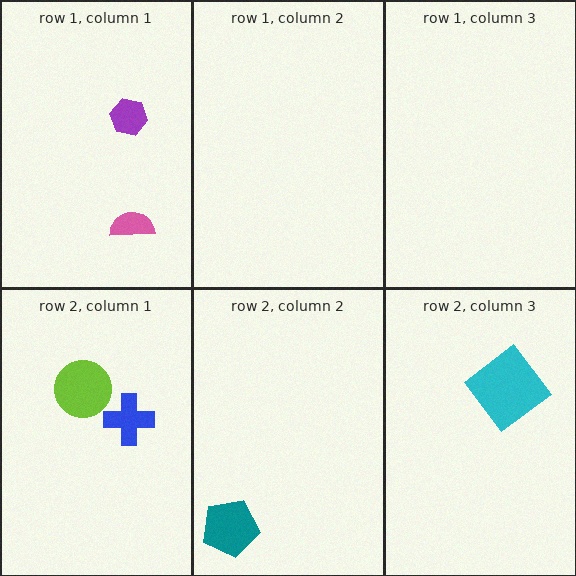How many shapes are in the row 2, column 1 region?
2.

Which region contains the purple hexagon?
The row 1, column 1 region.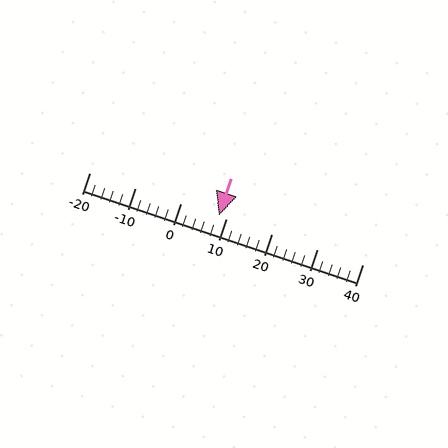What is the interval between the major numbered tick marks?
The major tick marks are spaced 10 units apart.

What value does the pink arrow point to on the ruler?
The pink arrow points to approximately 8.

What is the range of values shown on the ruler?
The ruler shows values from -20 to 40.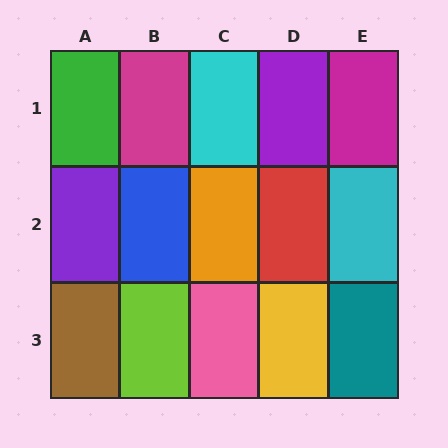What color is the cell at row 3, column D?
Yellow.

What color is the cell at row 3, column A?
Brown.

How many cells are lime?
1 cell is lime.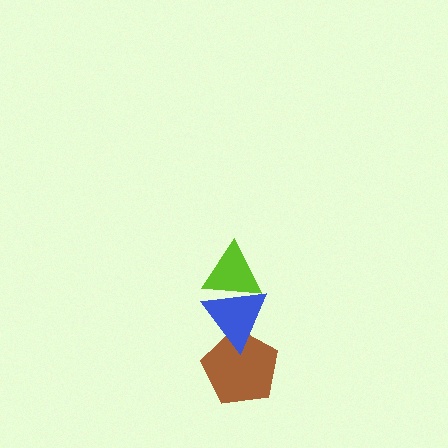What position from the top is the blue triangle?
The blue triangle is 2nd from the top.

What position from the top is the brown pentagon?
The brown pentagon is 3rd from the top.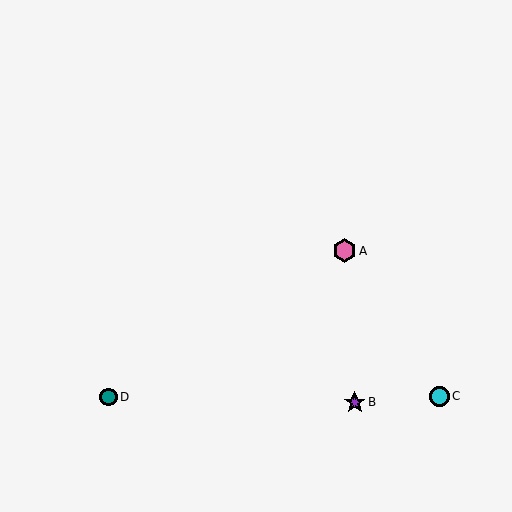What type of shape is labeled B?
Shape B is a purple star.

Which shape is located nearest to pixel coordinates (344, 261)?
The pink hexagon (labeled A) at (344, 251) is nearest to that location.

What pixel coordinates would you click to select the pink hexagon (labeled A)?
Click at (344, 251) to select the pink hexagon A.